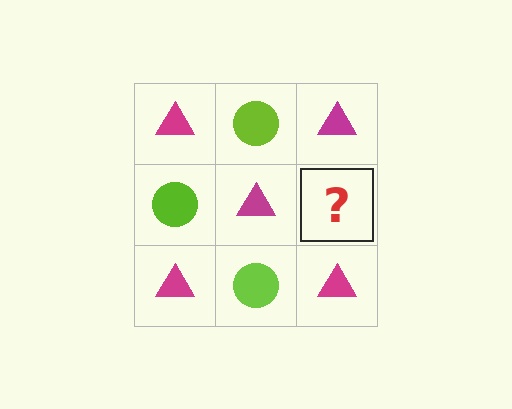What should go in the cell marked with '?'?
The missing cell should contain a lime circle.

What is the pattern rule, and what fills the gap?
The rule is that it alternates magenta triangle and lime circle in a checkerboard pattern. The gap should be filled with a lime circle.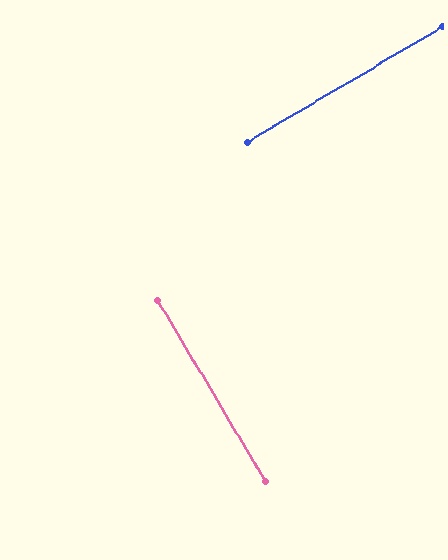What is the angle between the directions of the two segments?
Approximately 90 degrees.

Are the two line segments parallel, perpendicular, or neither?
Perpendicular — they meet at approximately 90°.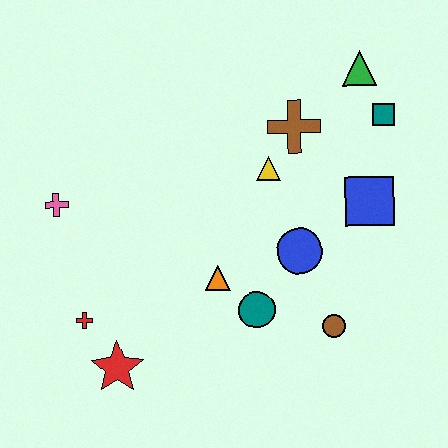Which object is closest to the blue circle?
The teal circle is closest to the blue circle.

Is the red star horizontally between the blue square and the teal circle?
No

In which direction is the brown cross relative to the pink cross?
The brown cross is to the right of the pink cross.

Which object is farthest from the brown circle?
The pink cross is farthest from the brown circle.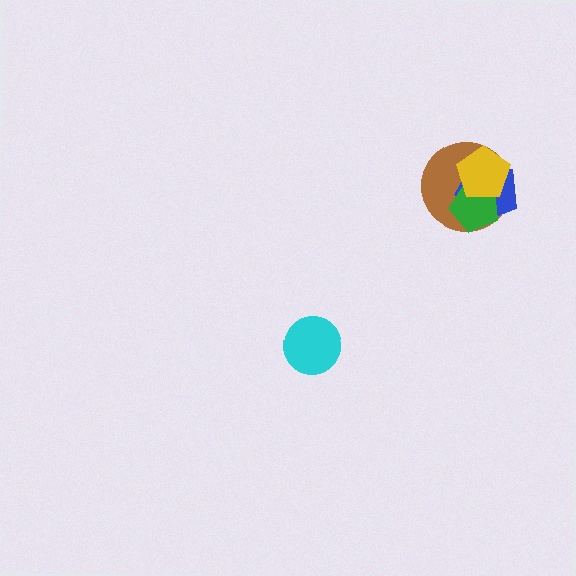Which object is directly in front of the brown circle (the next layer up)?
The blue pentagon is directly in front of the brown circle.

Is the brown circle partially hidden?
Yes, it is partially covered by another shape.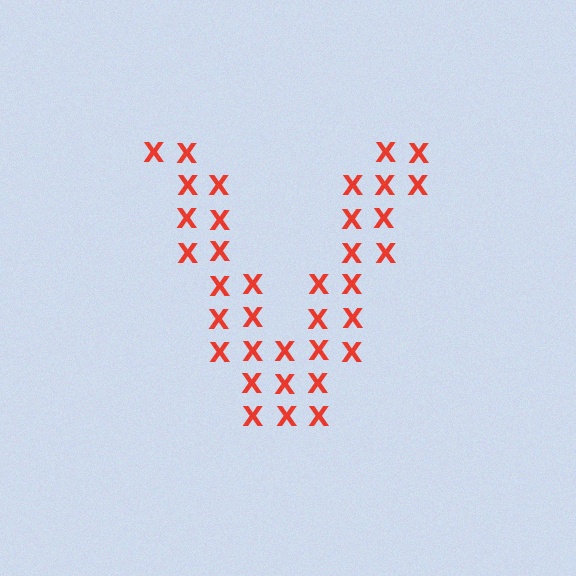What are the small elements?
The small elements are letter X's.